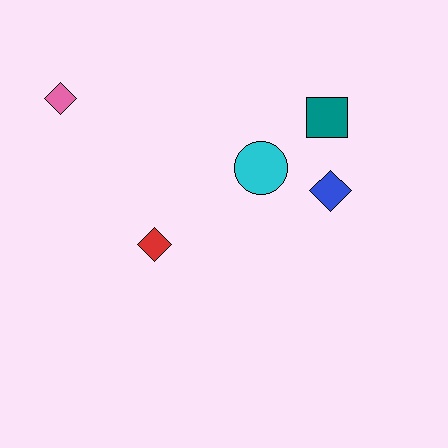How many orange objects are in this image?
There are no orange objects.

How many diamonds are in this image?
There are 3 diamonds.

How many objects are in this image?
There are 5 objects.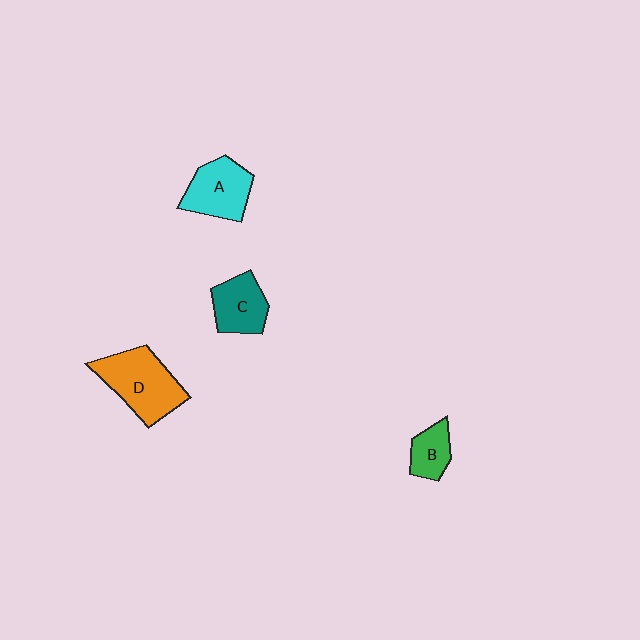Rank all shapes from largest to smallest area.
From largest to smallest: D (orange), A (cyan), C (teal), B (green).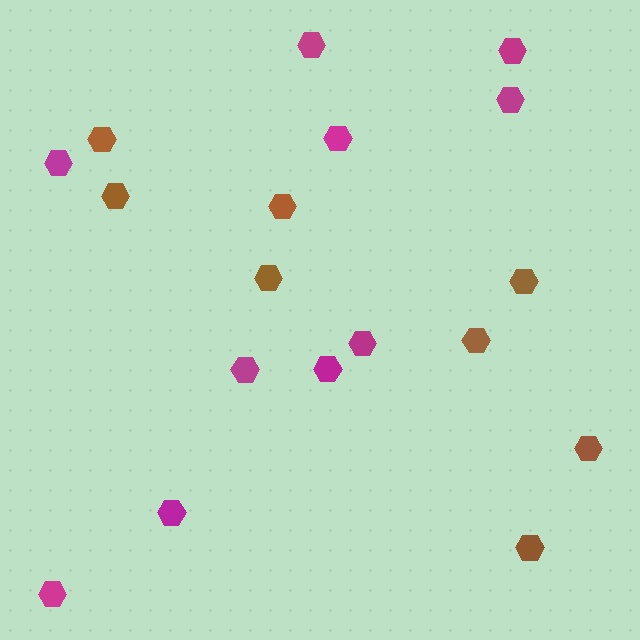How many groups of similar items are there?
There are 2 groups: one group of magenta hexagons (10) and one group of brown hexagons (8).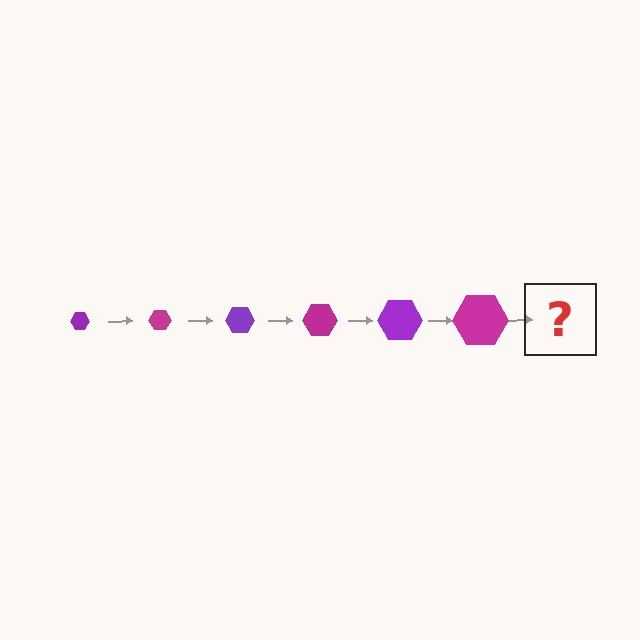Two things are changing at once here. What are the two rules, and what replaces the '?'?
The two rules are that the hexagon grows larger each step and the color cycles through purple and magenta. The '?' should be a purple hexagon, larger than the previous one.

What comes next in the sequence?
The next element should be a purple hexagon, larger than the previous one.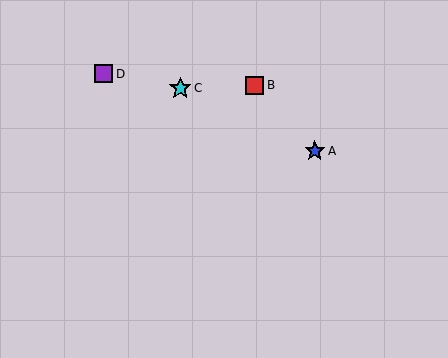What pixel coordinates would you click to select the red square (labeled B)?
Click at (255, 85) to select the red square B.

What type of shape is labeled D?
Shape D is a purple square.